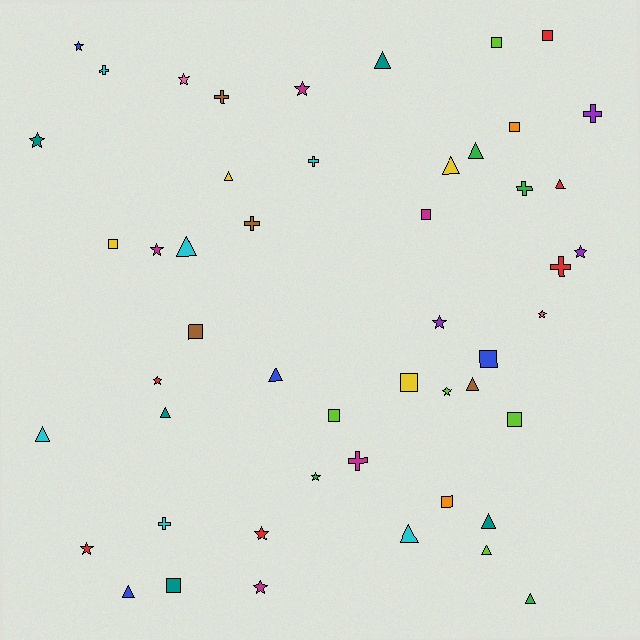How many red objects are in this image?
There are 6 red objects.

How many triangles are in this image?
There are 15 triangles.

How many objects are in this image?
There are 50 objects.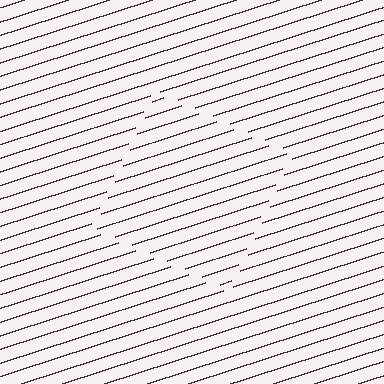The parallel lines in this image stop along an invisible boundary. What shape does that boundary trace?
An illusory square. The interior of the shape contains the same grating, shifted by half a period — the contour is defined by the phase discontinuity where line-ends from the inner and outer gratings abut.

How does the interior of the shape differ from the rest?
The interior of the shape contains the same grating, shifted by half a period — the contour is defined by the phase discontinuity where line-ends from the inner and outer gratings abut.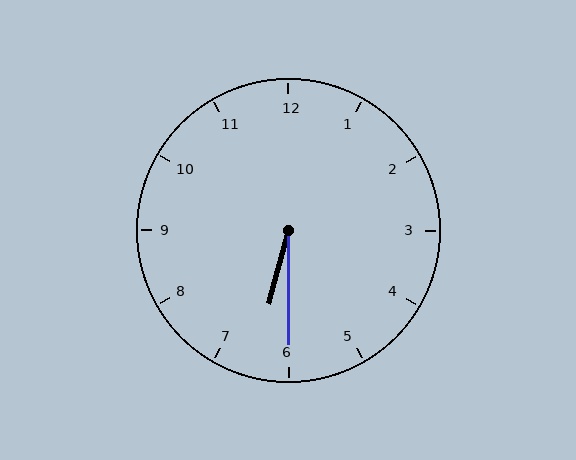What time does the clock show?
6:30.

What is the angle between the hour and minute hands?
Approximately 15 degrees.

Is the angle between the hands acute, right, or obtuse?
It is acute.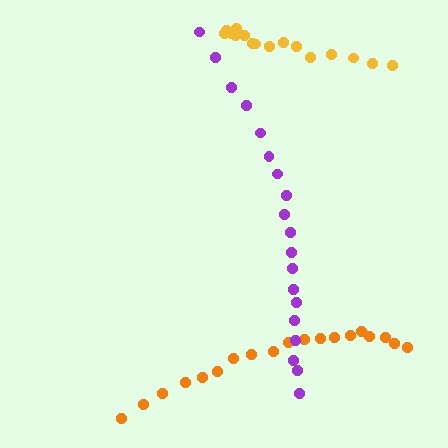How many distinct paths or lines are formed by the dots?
There are 3 distinct paths.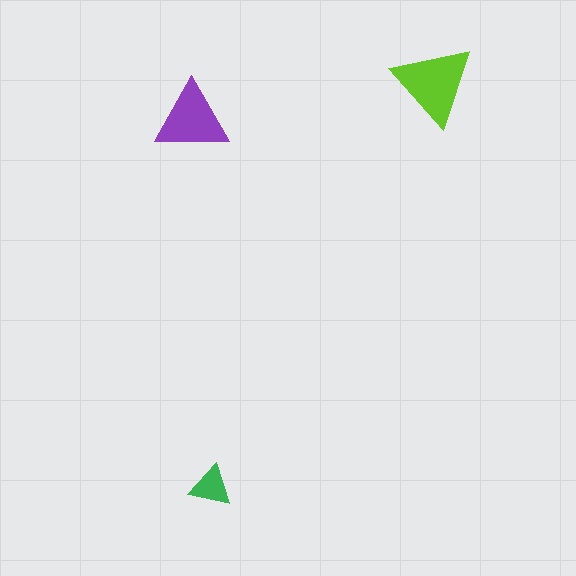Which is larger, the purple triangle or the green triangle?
The purple one.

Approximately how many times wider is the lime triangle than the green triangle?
About 2 times wider.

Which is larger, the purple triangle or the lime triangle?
The lime one.